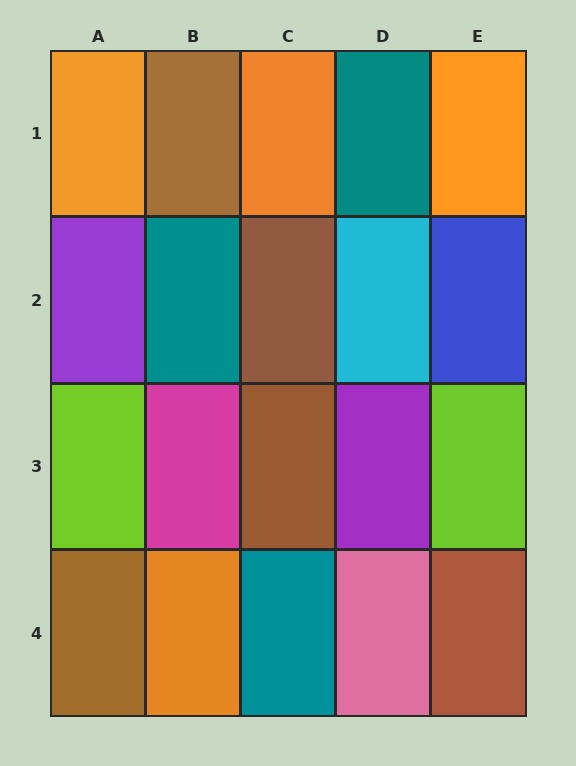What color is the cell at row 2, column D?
Cyan.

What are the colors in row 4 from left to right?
Brown, orange, teal, pink, brown.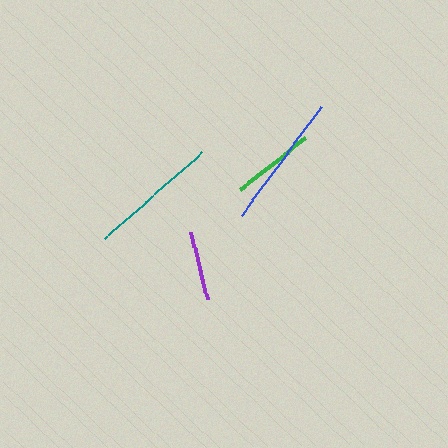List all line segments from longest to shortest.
From longest to shortest: blue, teal, green, purple.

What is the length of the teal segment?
The teal segment is approximately 130 pixels long.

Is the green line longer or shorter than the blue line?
The blue line is longer than the green line.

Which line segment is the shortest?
The purple line is the shortest at approximately 70 pixels.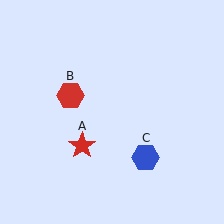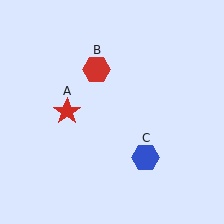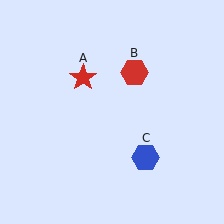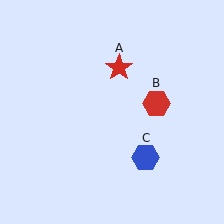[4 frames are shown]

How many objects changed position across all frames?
2 objects changed position: red star (object A), red hexagon (object B).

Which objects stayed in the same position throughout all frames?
Blue hexagon (object C) remained stationary.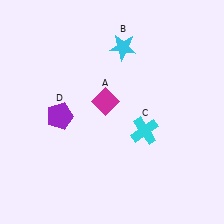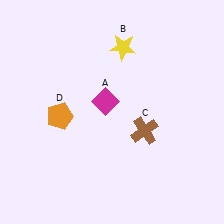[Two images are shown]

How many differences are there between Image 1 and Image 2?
There are 3 differences between the two images.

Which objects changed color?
B changed from cyan to yellow. C changed from cyan to brown. D changed from purple to orange.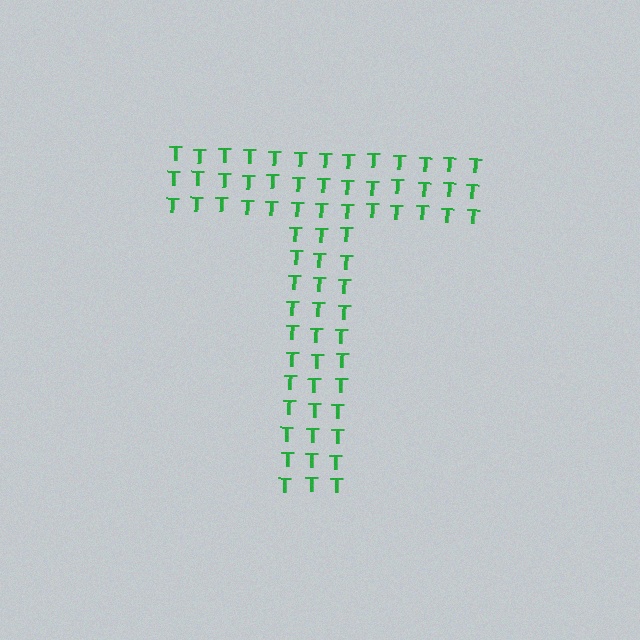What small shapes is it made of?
It is made of small letter T's.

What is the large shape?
The large shape is the letter T.